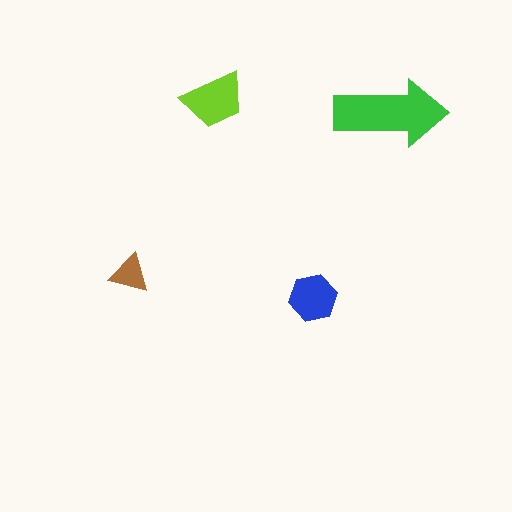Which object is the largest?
The green arrow.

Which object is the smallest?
The brown triangle.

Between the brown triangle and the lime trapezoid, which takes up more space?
The lime trapezoid.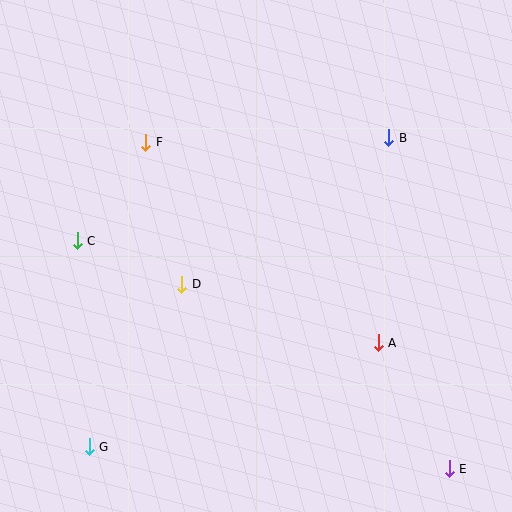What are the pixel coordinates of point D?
Point D is at (182, 284).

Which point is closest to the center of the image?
Point D at (182, 284) is closest to the center.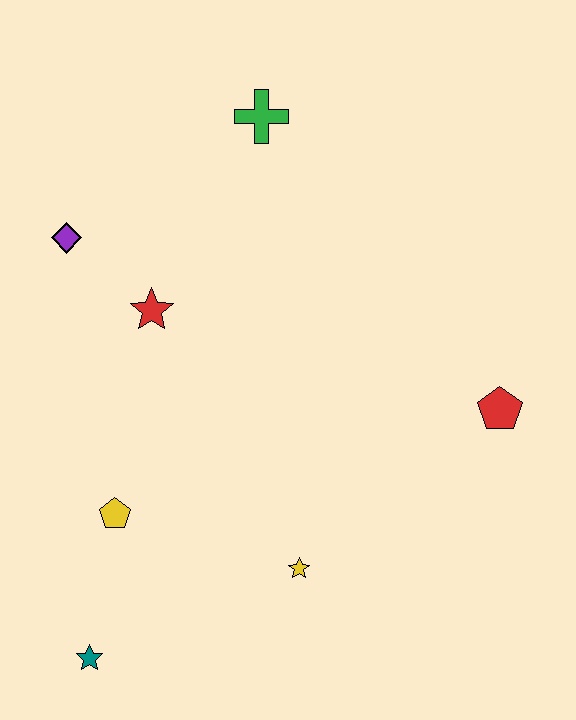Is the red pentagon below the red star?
Yes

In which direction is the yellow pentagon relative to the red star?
The yellow pentagon is below the red star.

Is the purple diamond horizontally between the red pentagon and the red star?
No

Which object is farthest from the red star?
The red pentagon is farthest from the red star.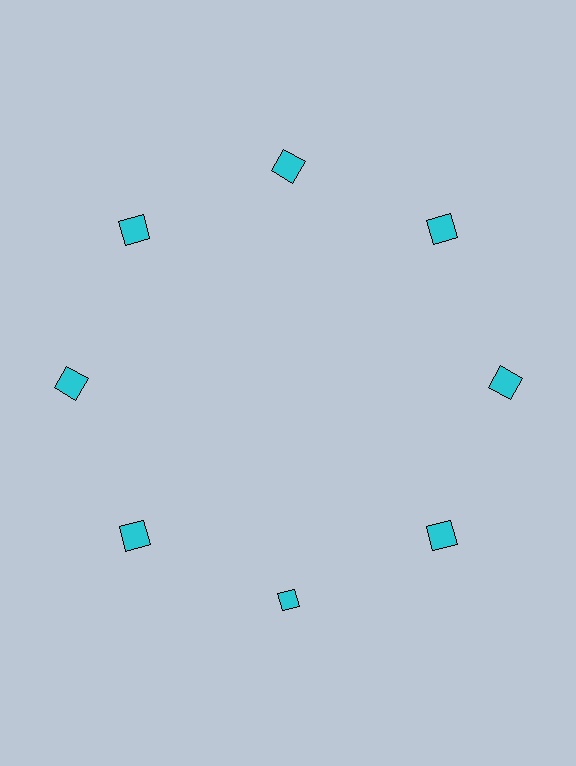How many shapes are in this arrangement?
There are 8 shapes arranged in a ring pattern.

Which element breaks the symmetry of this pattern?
The cyan diamond at roughly the 6 o'clock position breaks the symmetry. All other shapes are cyan squares.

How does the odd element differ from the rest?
It has a different shape: diamond instead of square.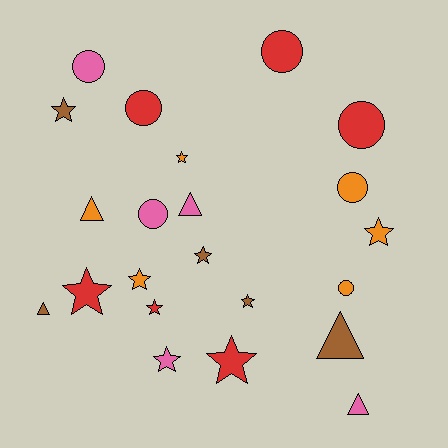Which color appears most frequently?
Orange, with 6 objects.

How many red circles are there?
There are 3 red circles.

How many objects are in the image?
There are 22 objects.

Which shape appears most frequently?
Star, with 10 objects.